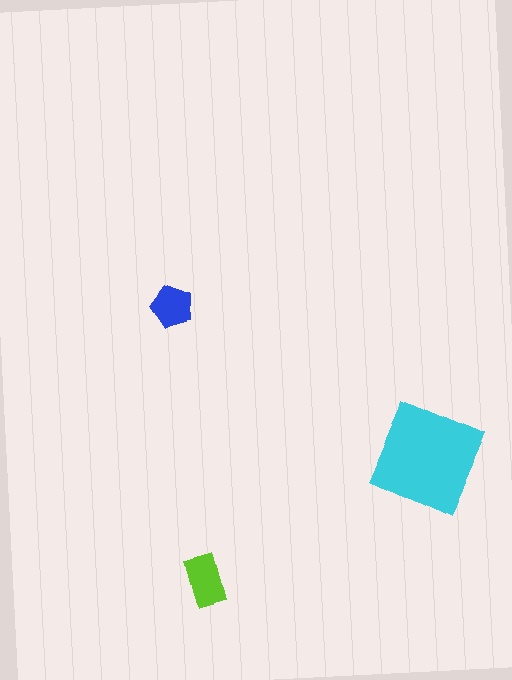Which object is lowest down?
The lime rectangle is bottommost.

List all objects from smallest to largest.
The blue pentagon, the lime rectangle, the cyan square.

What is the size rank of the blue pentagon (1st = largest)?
3rd.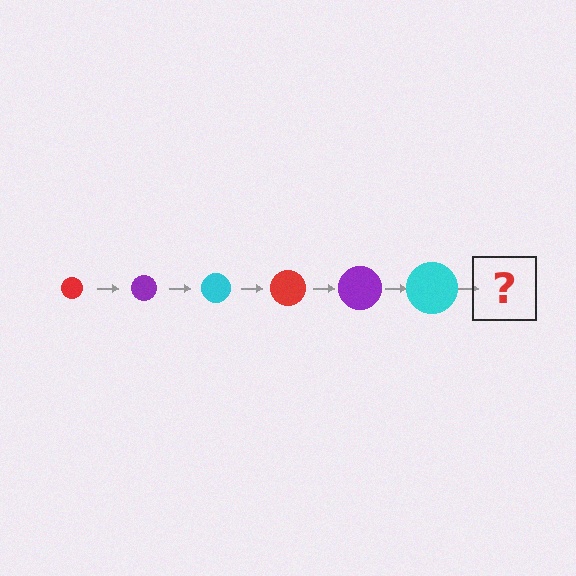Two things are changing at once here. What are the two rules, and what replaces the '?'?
The two rules are that the circle grows larger each step and the color cycles through red, purple, and cyan. The '?' should be a red circle, larger than the previous one.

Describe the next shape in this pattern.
It should be a red circle, larger than the previous one.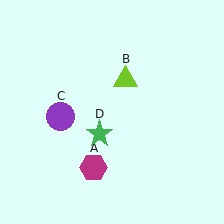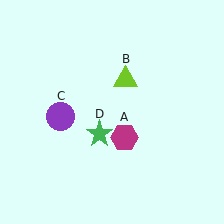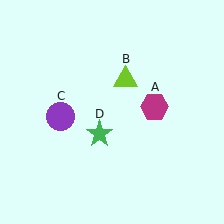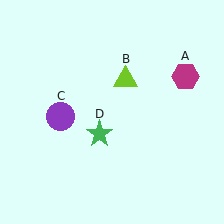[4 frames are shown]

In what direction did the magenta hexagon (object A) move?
The magenta hexagon (object A) moved up and to the right.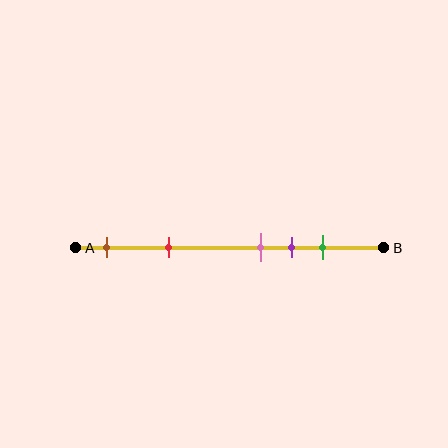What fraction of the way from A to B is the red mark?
The red mark is approximately 30% (0.3) of the way from A to B.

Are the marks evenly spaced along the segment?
No, the marks are not evenly spaced.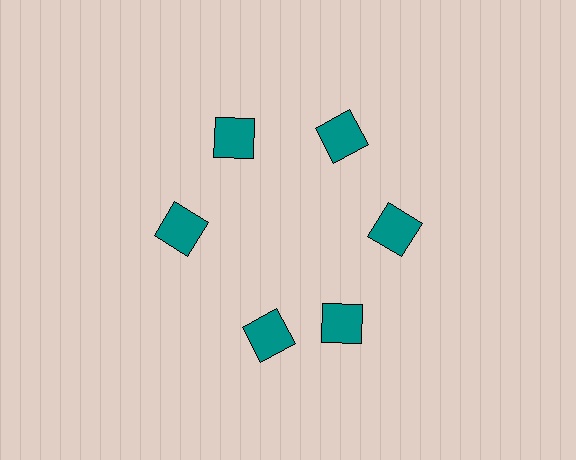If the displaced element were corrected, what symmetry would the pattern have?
It would have 6-fold rotational symmetry — the pattern would map onto itself every 60 degrees.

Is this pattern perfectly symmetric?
No. The 6 teal squares are arranged in a ring, but one element near the 7 o'clock position is rotated out of alignment along the ring, breaking the 6-fold rotational symmetry.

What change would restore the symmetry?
The symmetry would be restored by rotating it back into even spacing with its neighbors so that all 6 squares sit at equal angles and equal distance from the center.